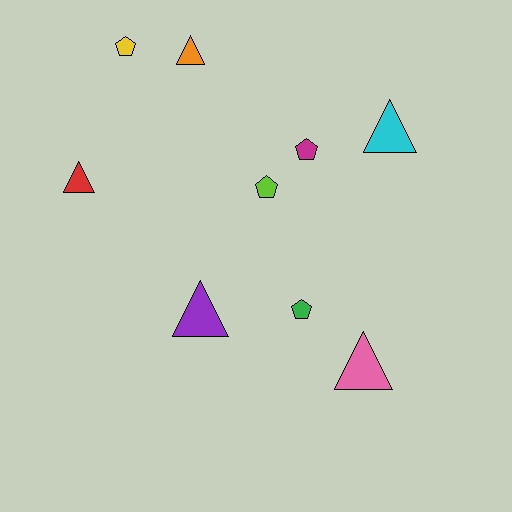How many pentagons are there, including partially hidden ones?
There are 4 pentagons.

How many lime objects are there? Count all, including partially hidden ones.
There is 1 lime object.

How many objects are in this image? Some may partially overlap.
There are 9 objects.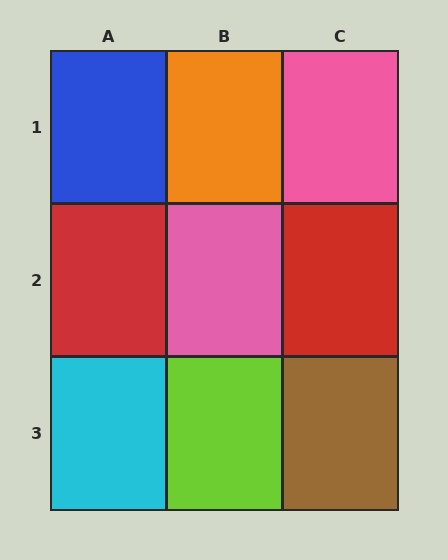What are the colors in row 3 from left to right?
Cyan, lime, brown.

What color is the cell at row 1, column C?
Pink.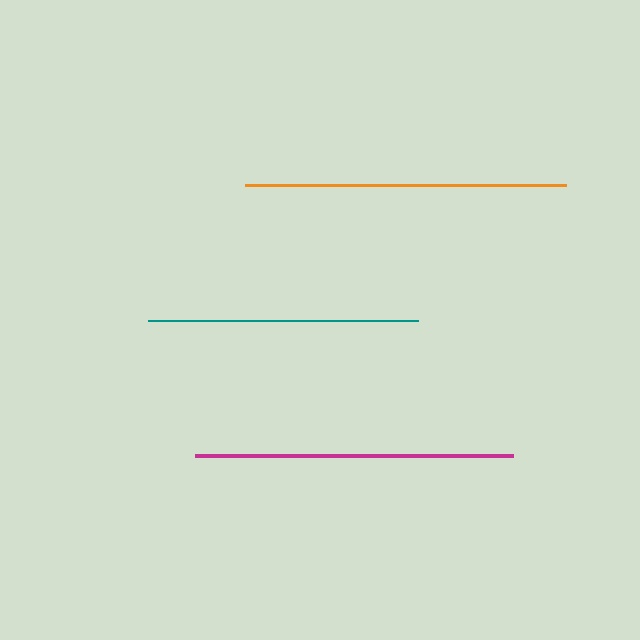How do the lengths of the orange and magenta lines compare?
The orange and magenta lines are approximately the same length.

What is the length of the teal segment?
The teal segment is approximately 270 pixels long.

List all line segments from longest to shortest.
From longest to shortest: orange, magenta, teal.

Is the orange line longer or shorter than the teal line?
The orange line is longer than the teal line.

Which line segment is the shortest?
The teal line is the shortest at approximately 270 pixels.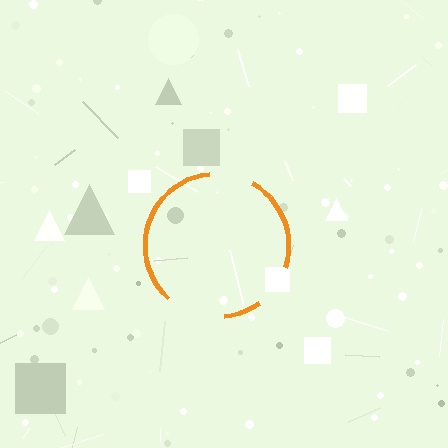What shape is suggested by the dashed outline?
The dashed outline suggests a circle.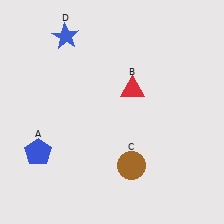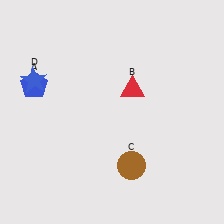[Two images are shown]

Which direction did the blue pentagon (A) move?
The blue pentagon (A) moved up.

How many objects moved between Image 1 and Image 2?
2 objects moved between the two images.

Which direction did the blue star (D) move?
The blue star (D) moved down.